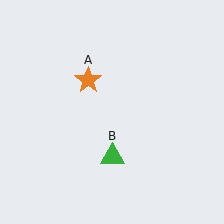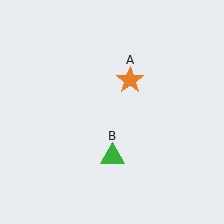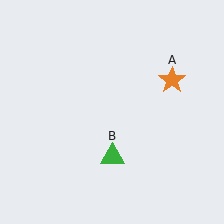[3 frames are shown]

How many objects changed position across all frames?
1 object changed position: orange star (object A).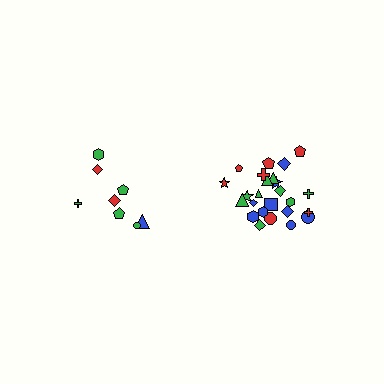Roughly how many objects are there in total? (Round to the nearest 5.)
Roughly 35 objects in total.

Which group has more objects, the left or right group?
The right group.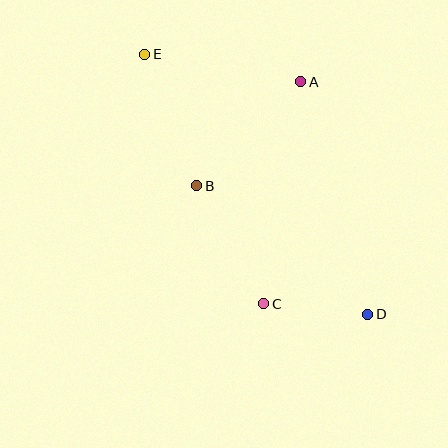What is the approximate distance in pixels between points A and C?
The distance between A and C is approximately 225 pixels.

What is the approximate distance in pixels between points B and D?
The distance between B and D is approximately 214 pixels.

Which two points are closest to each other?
Points C and D are closest to each other.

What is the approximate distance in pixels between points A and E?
The distance between A and E is approximately 159 pixels.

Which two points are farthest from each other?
Points D and E are farthest from each other.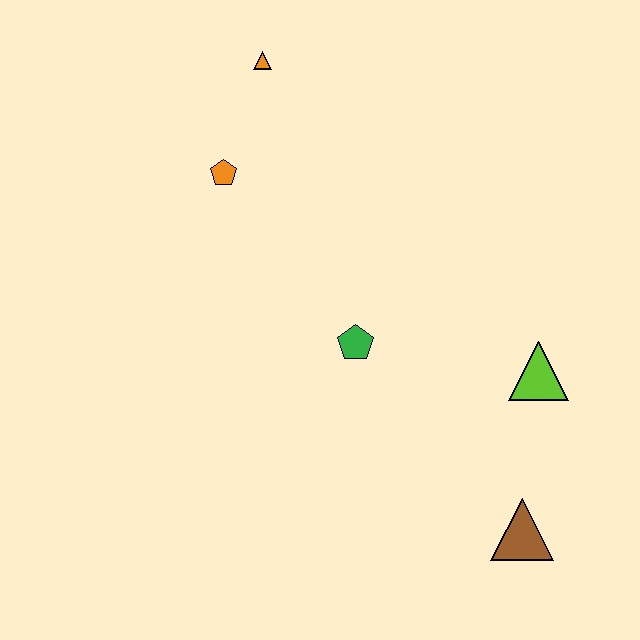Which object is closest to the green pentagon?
The lime triangle is closest to the green pentagon.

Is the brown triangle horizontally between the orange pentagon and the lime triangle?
Yes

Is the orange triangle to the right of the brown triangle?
No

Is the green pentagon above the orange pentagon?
No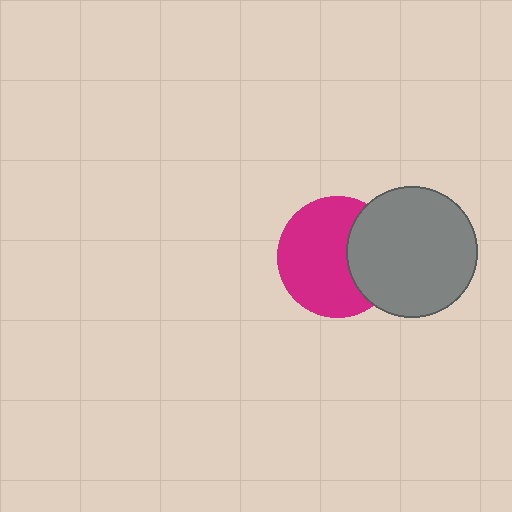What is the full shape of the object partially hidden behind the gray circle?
The partially hidden object is a magenta circle.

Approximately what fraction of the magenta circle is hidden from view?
Roughly 32% of the magenta circle is hidden behind the gray circle.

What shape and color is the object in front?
The object in front is a gray circle.